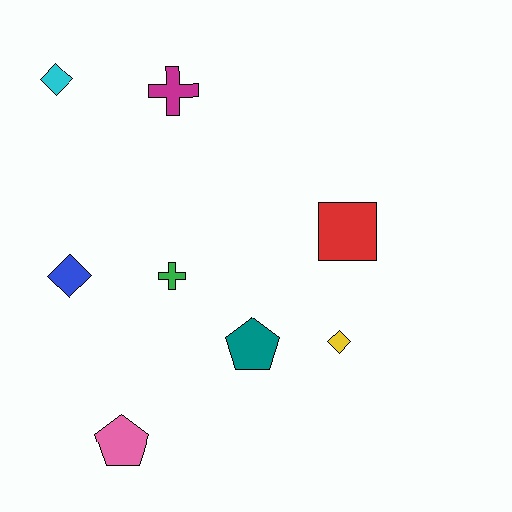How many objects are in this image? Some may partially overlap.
There are 8 objects.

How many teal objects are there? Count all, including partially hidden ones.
There is 1 teal object.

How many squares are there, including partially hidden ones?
There is 1 square.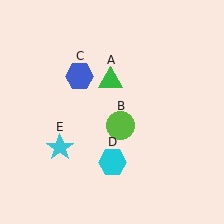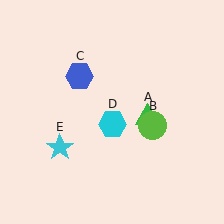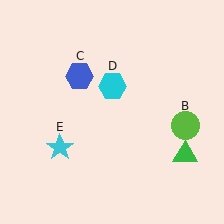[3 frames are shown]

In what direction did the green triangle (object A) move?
The green triangle (object A) moved down and to the right.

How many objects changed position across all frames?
3 objects changed position: green triangle (object A), lime circle (object B), cyan hexagon (object D).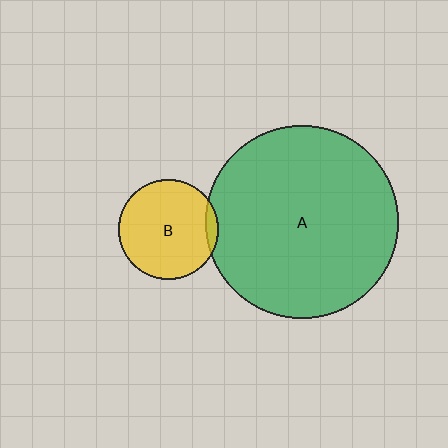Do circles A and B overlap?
Yes.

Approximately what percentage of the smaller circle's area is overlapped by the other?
Approximately 5%.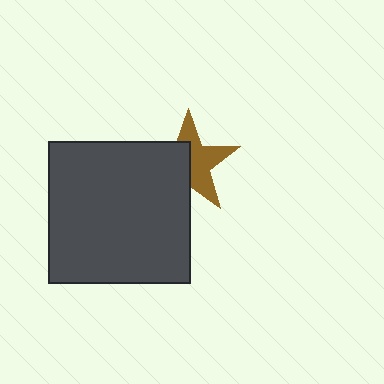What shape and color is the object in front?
The object in front is a dark gray square.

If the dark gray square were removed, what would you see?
You would see the complete brown star.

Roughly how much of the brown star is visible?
About half of it is visible (roughly 52%).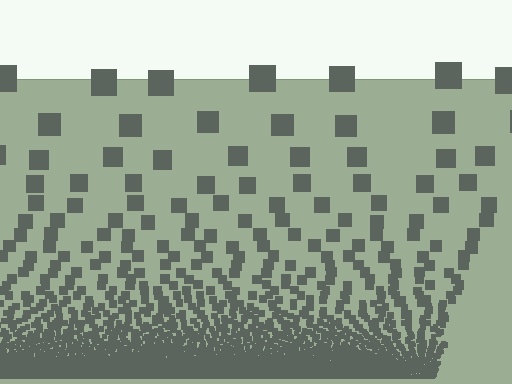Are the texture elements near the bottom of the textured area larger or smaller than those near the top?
Smaller. The gradient is inverted — elements near the bottom are smaller and denser.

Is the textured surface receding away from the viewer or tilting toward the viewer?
The surface appears to tilt toward the viewer. Texture elements get larger and sparser toward the top.